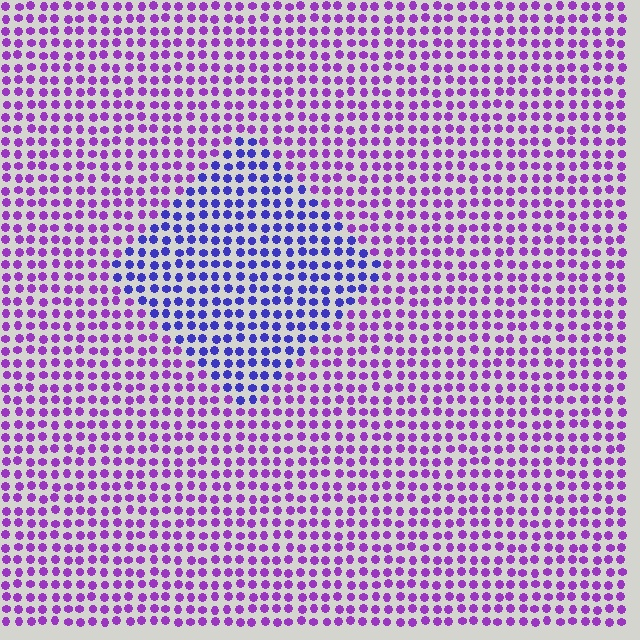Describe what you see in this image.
The image is filled with small purple elements in a uniform arrangement. A diamond-shaped region is visible where the elements are tinted to a slightly different hue, forming a subtle color boundary.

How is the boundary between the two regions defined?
The boundary is defined purely by a slight shift in hue (about 40 degrees). Spacing, size, and orientation are identical on both sides.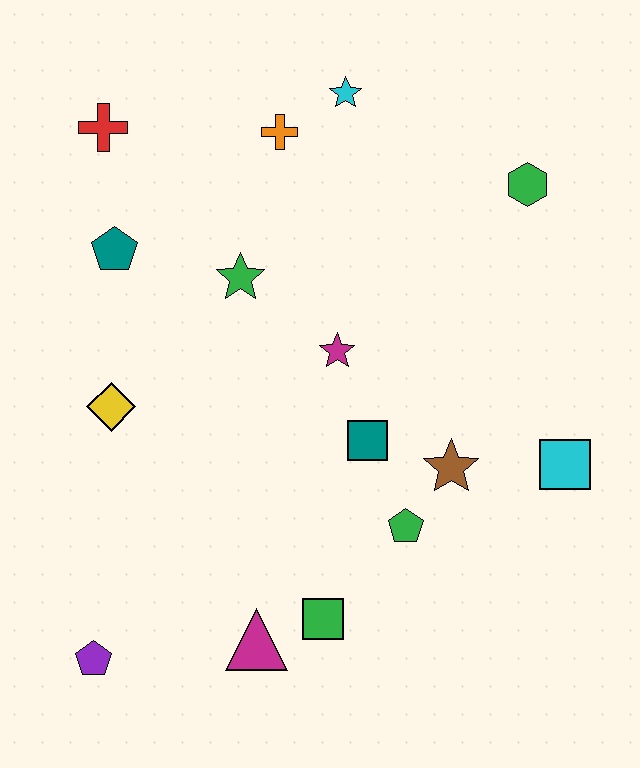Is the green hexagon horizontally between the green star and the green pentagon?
No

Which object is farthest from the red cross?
The cyan square is farthest from the red cross.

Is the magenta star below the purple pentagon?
No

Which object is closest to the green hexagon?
The cyan star is closest to the green hexagon.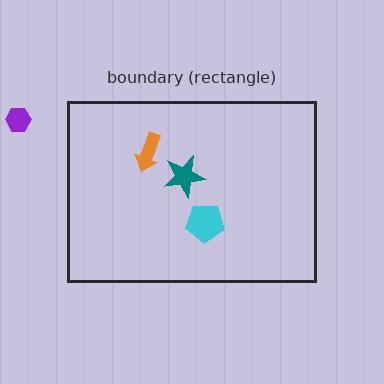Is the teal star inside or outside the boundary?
Inside.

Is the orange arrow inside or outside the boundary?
Inside.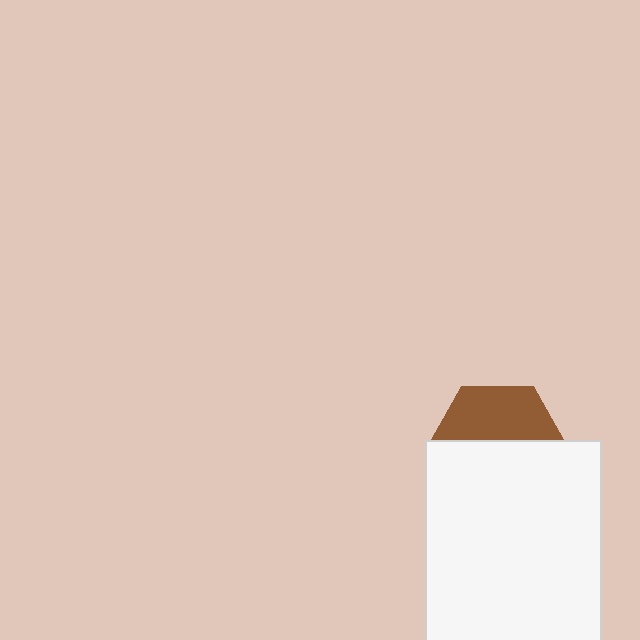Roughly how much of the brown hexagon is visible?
A small part of it is visible (roughly 41%).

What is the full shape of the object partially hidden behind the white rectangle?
The partially hidden object is a brown hexagon.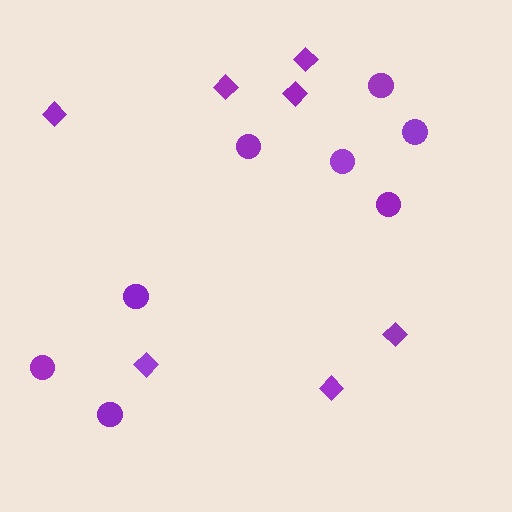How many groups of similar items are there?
There are 2 groups: one group of circles (8) and one group of diamonds (7).